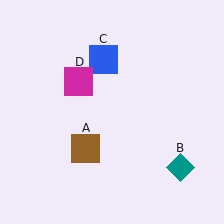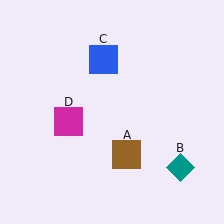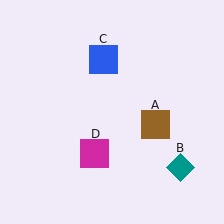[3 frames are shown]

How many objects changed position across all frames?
2 objects changed position: brown square (object A), magenta square (object D).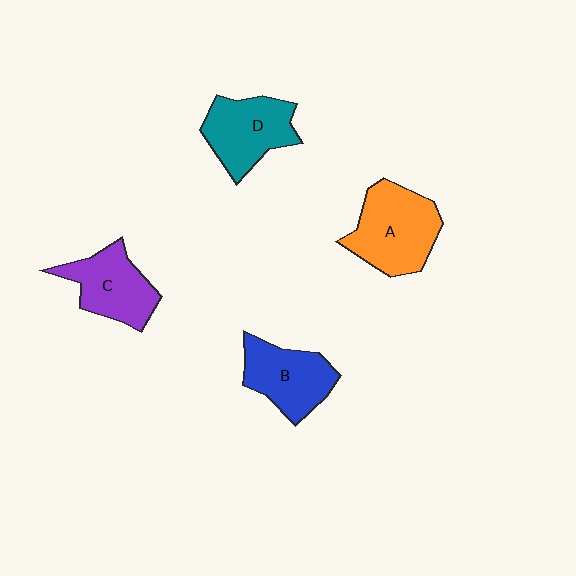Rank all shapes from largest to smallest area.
From largest to smallest: A (orange), D (teal), B (blue), C (purple).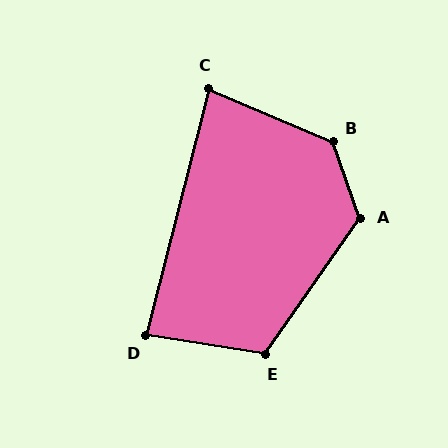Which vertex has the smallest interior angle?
C, at approximately 81 degrees.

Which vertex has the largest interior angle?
B, at approximately 133 degrees.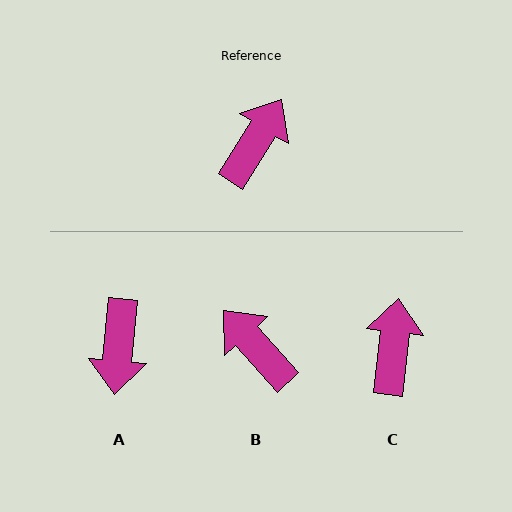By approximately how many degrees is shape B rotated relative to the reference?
Approximately 74 degrees counter-clockwise.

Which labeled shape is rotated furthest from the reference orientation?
A, about 153 degrees away.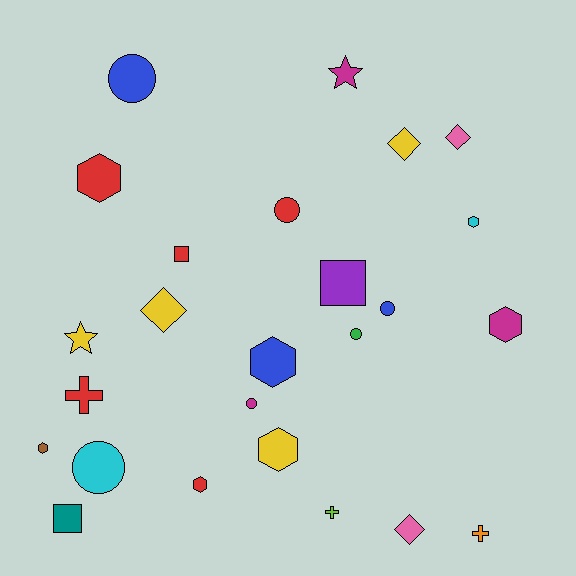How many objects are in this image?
There are 25 objects.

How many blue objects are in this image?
There are 3 blue objects.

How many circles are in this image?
There are 6 circles.